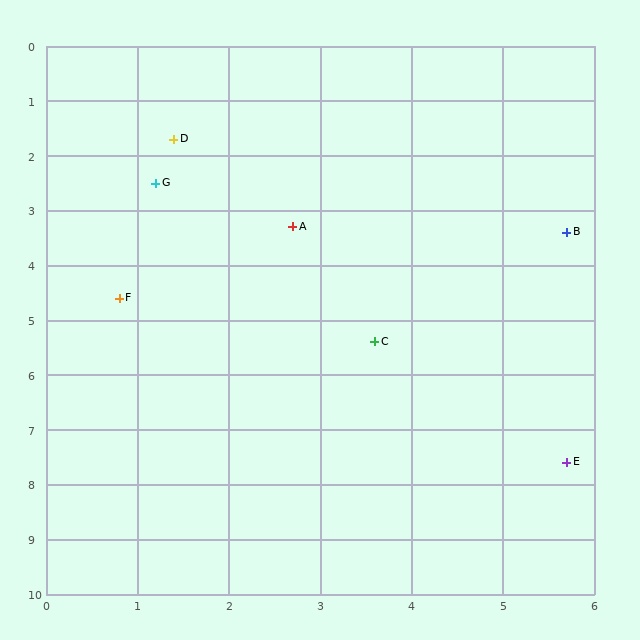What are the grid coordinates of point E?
Point E is at approximately (5.7, 7.6).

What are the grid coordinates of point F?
Point F is at approximately (0.8, 4.6).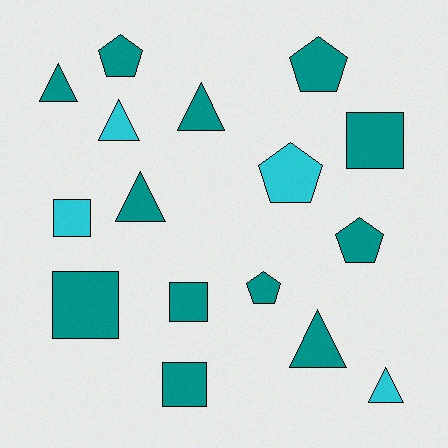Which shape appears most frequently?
Triangle, with 6 objects.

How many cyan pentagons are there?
There is 1 cyan pentagon.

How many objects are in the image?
There are 16 objects.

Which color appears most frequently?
Teal, with 12 objects.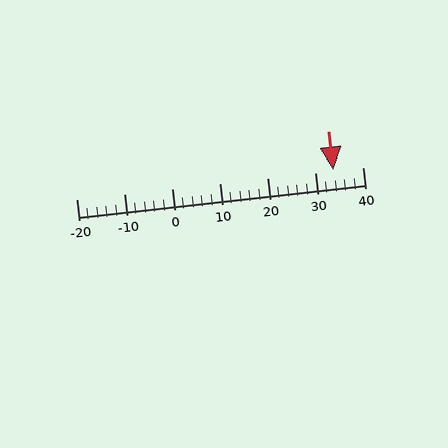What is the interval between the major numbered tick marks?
The major tick marks are spaced 10 units apart.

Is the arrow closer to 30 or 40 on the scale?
The arrow is closer to 30.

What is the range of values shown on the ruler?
The ruler shows values from -20 to 40.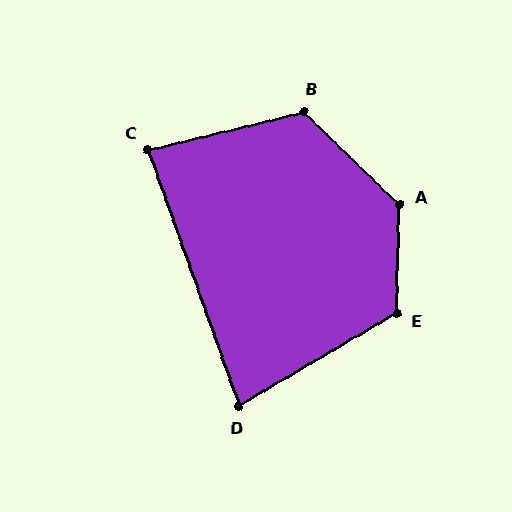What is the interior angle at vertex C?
Approximately 84 degrees (acute).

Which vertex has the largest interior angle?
A, at approximately 133 degrees.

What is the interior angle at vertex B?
Approximately 122 degrees (obtuse).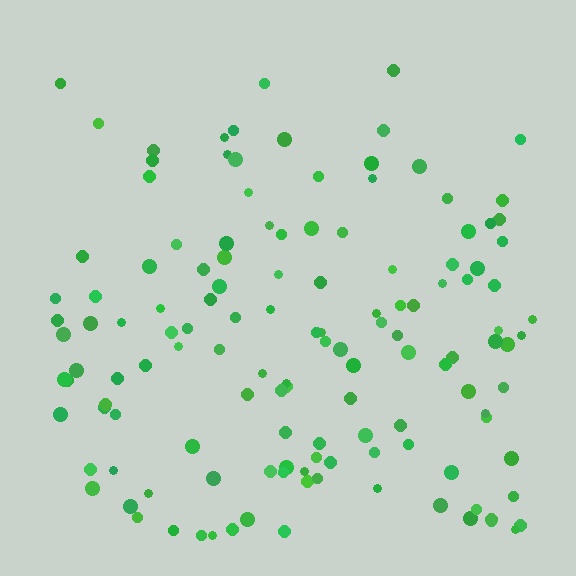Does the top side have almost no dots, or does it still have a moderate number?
Still a moderate number, just noticeably fewer than the bottom.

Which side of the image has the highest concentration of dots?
The bottom.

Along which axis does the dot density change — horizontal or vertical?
Vertical.